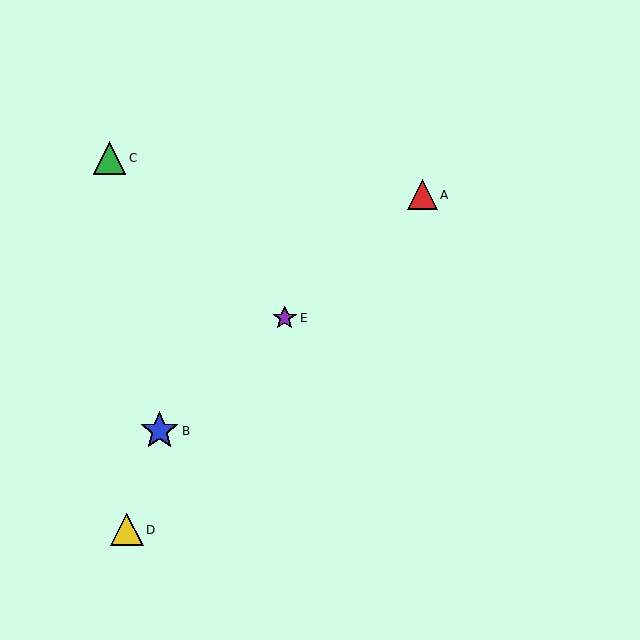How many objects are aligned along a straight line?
3 objects (A, B, E) are aligned along a straight line.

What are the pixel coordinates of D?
Object D is at (127, 530).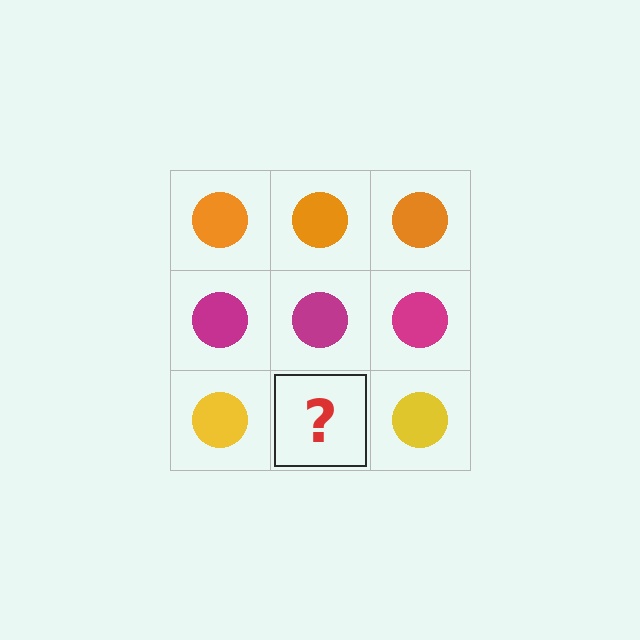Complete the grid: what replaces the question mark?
The question mark should be replaced with a yellow circle.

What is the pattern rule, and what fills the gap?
The rule is that each row has a consistent color. The gap should be filled with a yellow circle.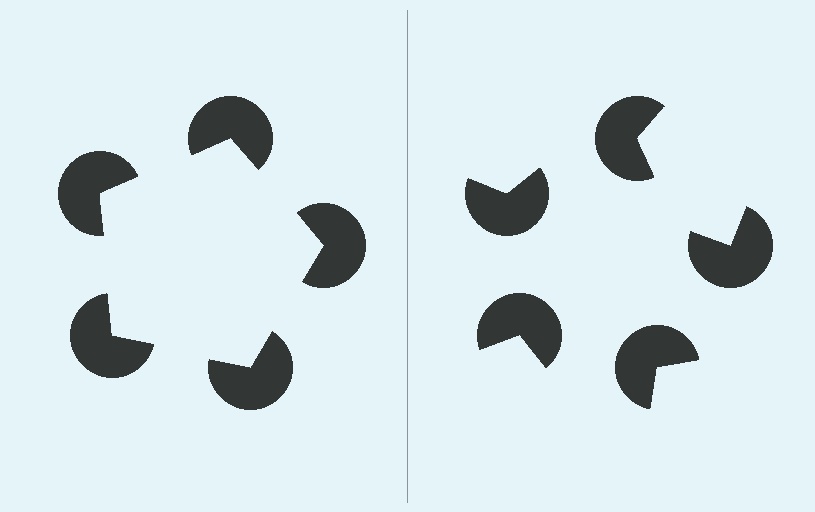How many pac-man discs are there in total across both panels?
10 — 5 on each side.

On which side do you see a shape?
An illusory pentagon appears on the left side. On the right side the wedge cuts are rotated, so no coherent shape forms.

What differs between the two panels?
The pac-man discs are positioned identically on both sides; only the wedge orientations differ. On the left they align to a pentagon; on the right they are misaligned.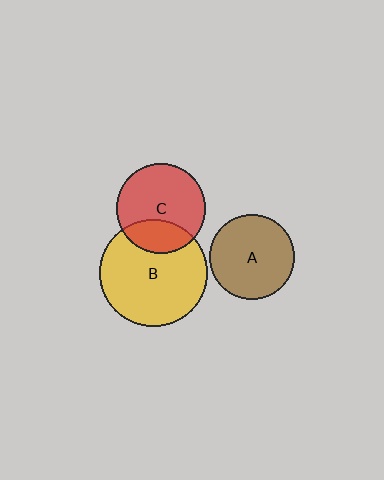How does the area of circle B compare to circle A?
Approximately 1.6 times.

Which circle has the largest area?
Circle B (yellow).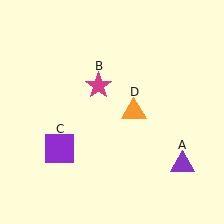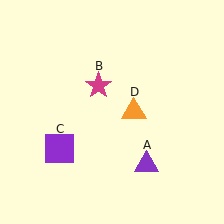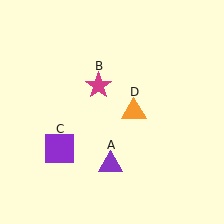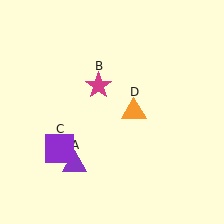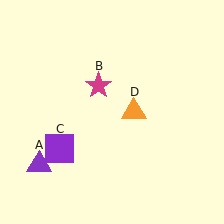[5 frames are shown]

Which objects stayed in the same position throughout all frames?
Magenta star (object B) and purple square (object C) and orange triangle (object D) remained stationary.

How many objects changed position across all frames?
1 object changed position: purple triangle (object A).